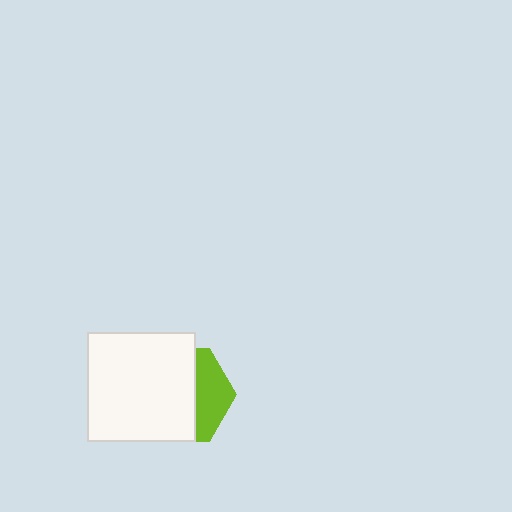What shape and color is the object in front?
The object in front is a white square.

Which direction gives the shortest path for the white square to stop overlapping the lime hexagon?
Moving left gives the shortest separation.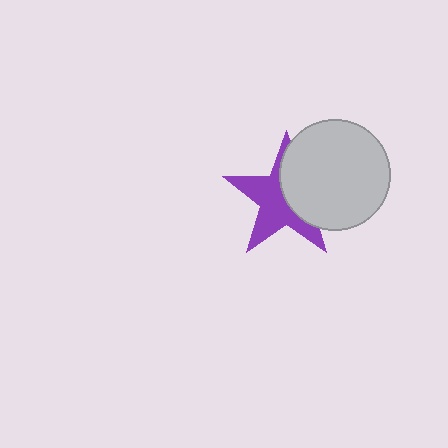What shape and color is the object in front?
The object in front is a light gray circle.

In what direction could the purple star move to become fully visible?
The purple star could move left. That would shift it out from behind the light gray circle entirely.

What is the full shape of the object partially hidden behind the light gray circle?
The partially hidden object is a purple star.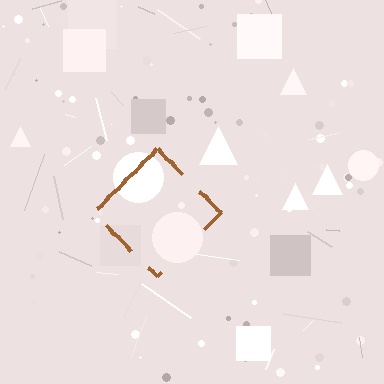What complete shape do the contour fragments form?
The contour fragments form a diamond.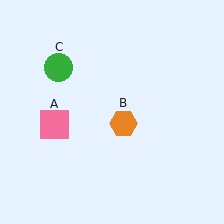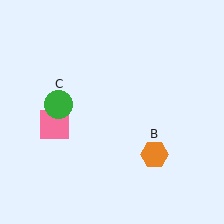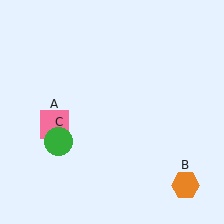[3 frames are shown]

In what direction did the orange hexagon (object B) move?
The orange hexagon (object B) moved down and to the right.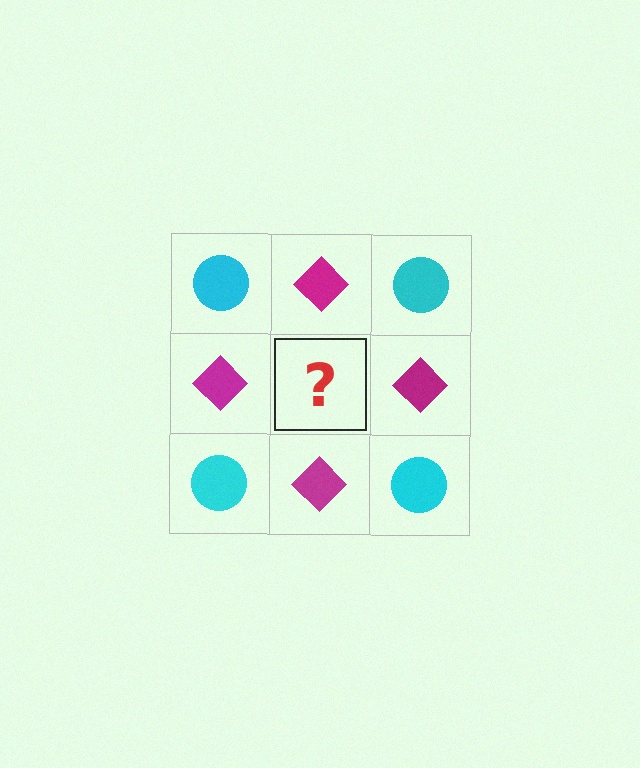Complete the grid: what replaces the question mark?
The question mark should be replaced with a cyan circle.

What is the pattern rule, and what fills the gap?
The rule is that it alternates cyan circle and magenta diamond in a checkerboard pattern. The gap should be filled with a cyan circle.